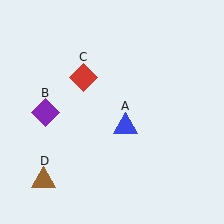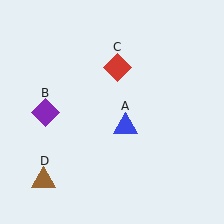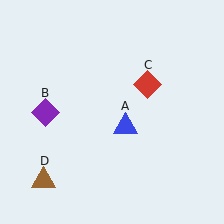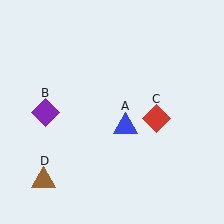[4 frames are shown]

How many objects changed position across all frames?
1 object changed position: red diamond (object C).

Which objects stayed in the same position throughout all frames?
Blue triangle (object A) and purple diamond (object B) and brown triangle (object D) remained stationary.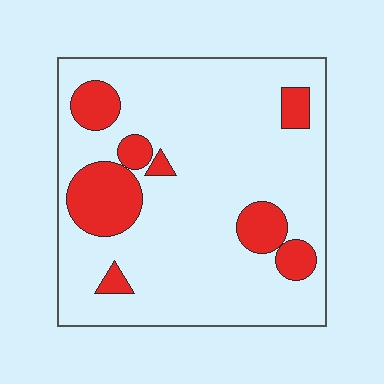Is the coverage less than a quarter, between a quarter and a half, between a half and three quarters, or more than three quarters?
Less than a quarter.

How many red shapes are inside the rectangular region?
8.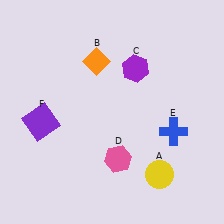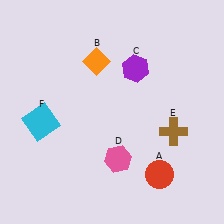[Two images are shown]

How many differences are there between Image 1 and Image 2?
There are 3 differences between the two images.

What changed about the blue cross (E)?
In Image 1, E is blue. In Image 2, it changed to brown.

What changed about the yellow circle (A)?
In Image 1, A is yellow. In Image 2, it changed to red.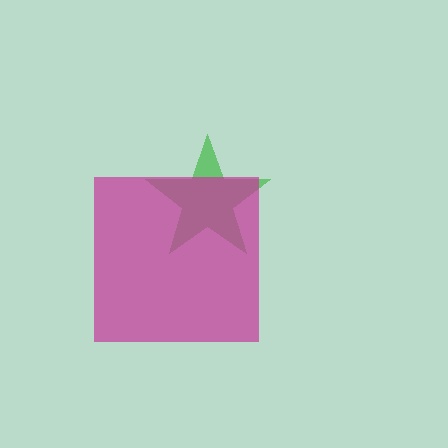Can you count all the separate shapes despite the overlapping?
Yes, there are 2 separate shapes.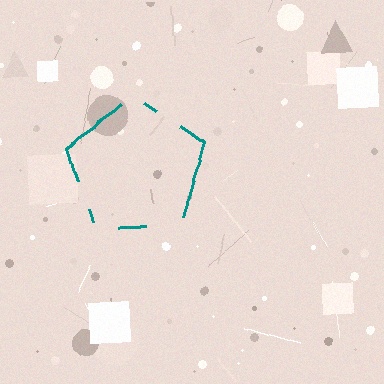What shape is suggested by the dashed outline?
The dashed outline suggests a pentagon.